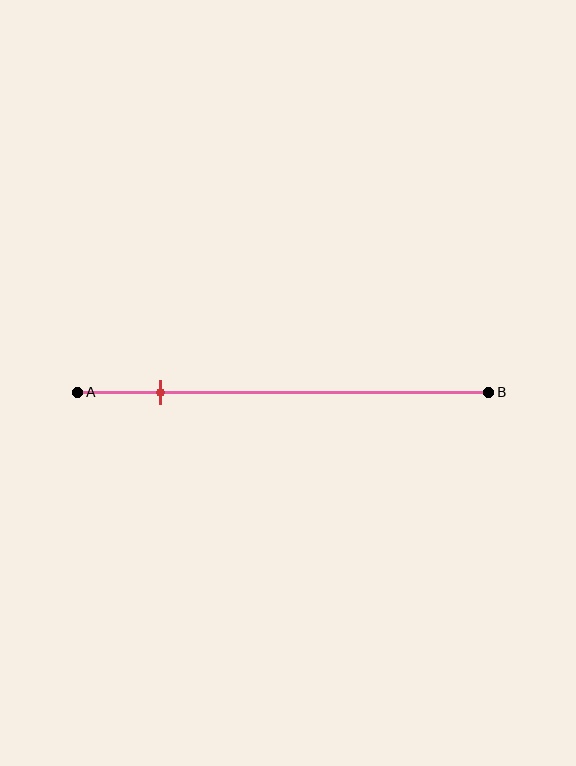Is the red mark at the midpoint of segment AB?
No, the mark is at about 20% from A, not at the 50% midpoint.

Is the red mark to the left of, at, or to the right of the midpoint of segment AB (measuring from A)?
The red mark is to the left of the midpoint of segment AB.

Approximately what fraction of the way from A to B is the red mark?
The red mark is approximately 20% of the way from A to B.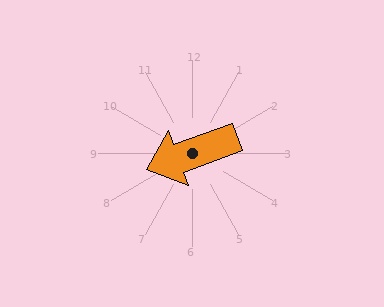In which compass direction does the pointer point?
West.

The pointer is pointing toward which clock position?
Roughly 8 o'clock.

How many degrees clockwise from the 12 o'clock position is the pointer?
Approximately 250 degrees.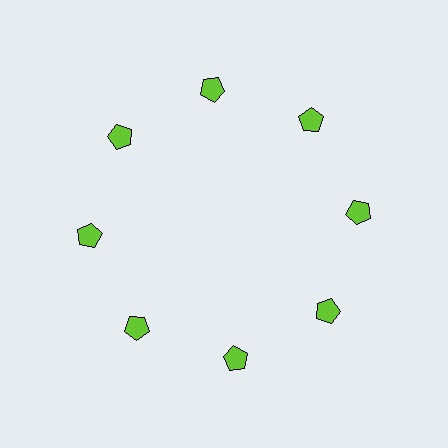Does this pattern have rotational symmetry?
Yes, this pattern has 8-fold rotational symmetry. It looks the same after rotating 45 degrees around the center.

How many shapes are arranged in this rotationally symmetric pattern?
There are 8 shapes, arranged in 8 groups of 1.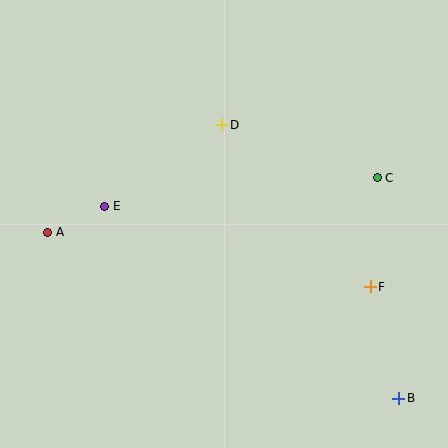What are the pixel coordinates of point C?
Point C is at (377, 178).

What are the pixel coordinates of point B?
Point B is at (399, 398).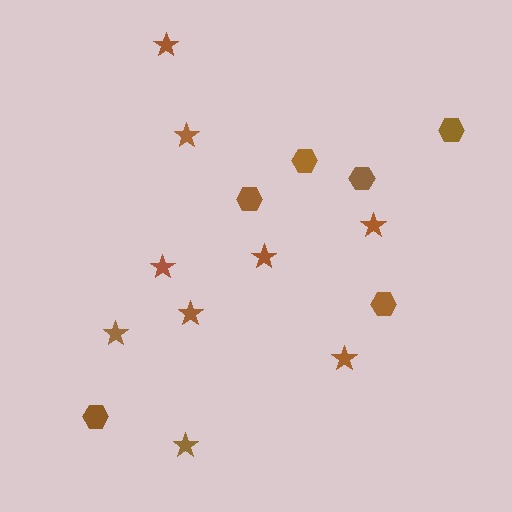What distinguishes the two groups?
There are 2 groups: one group of stars (9) and one group of hexagons (6).